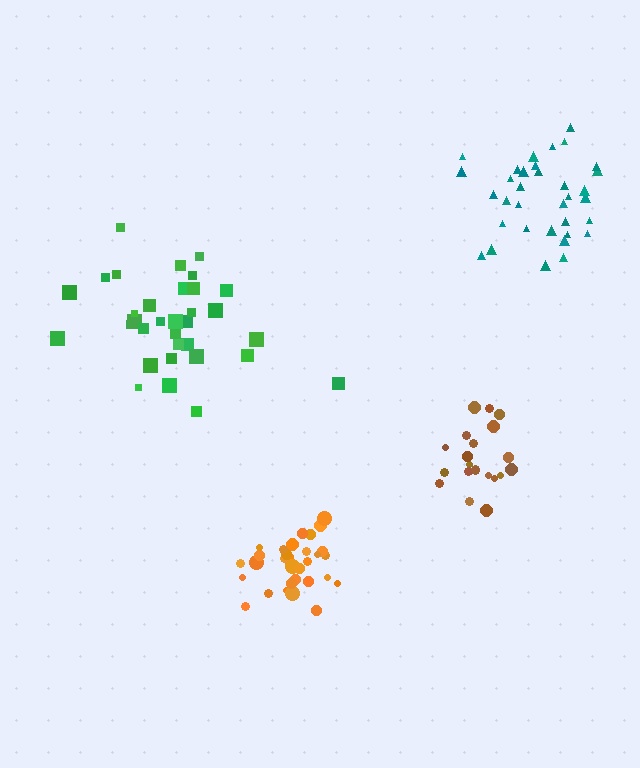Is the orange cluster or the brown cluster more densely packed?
Orange.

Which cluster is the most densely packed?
Orange.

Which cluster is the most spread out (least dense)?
Green.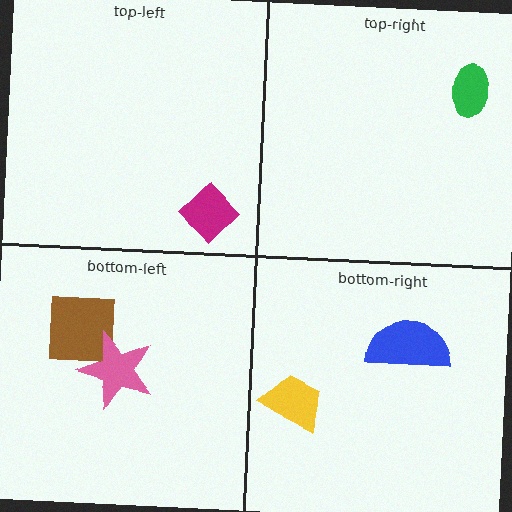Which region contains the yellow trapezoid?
The bottom-right region.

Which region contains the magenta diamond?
The top-left region.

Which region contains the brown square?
The bottom-left region.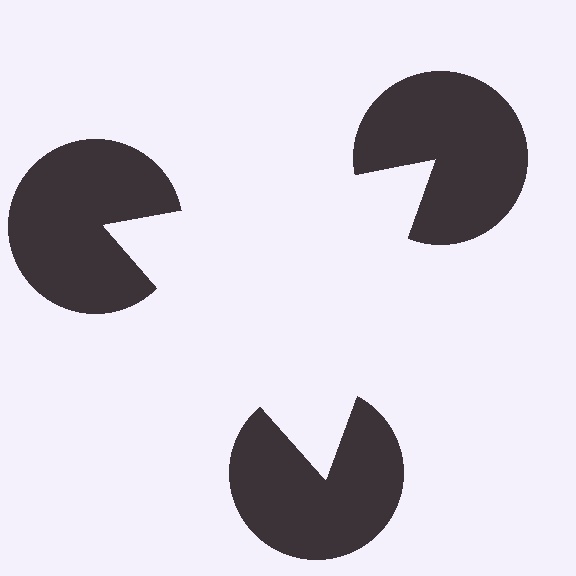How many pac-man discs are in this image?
There are 3 — one at each vertex of the illusory triangle.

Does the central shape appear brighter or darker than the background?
It typically appears slightly brighter than the background, even though no actual brightness change is drawn.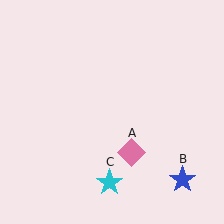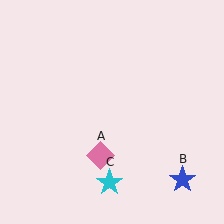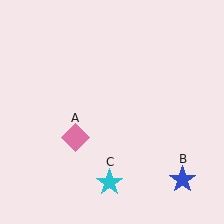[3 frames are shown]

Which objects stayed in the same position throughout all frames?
Blue star (object B) and cyan star (object C) remained stationary.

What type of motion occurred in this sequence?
The pink diamond (object A) rotated clockwise around the center of the scene.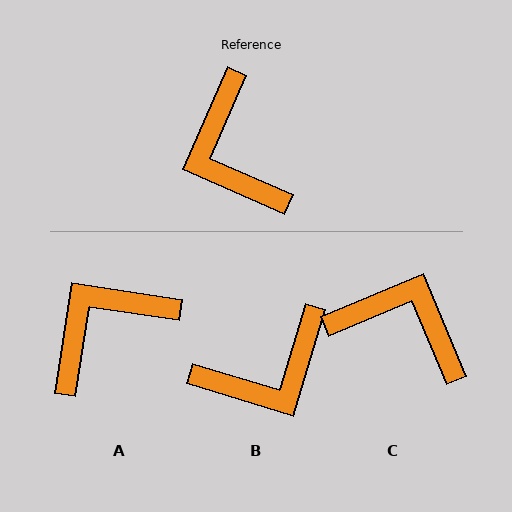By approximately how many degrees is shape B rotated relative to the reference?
Approximately 97 degrees counter-clockwise.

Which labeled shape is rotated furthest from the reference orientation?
C, about 133 degrees away.